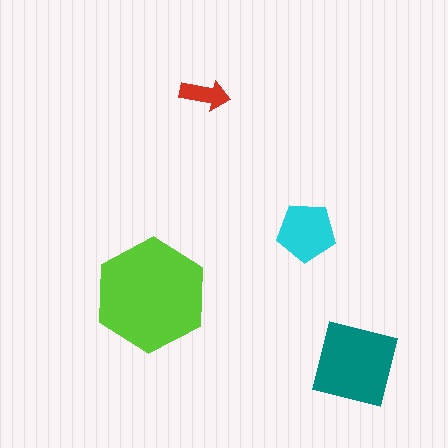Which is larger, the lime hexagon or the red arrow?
The lime hexagon.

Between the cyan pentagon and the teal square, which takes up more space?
The teal square.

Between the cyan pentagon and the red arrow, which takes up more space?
The cyan pentagon.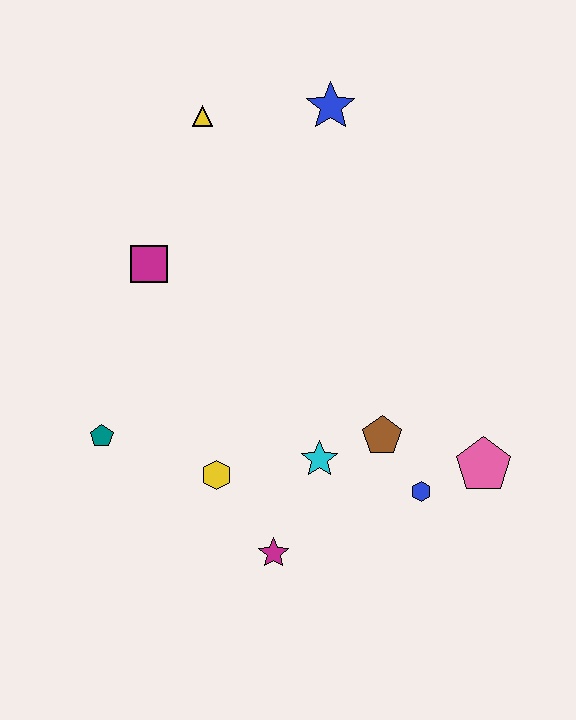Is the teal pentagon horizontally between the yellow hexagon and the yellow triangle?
No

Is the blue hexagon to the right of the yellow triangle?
Yes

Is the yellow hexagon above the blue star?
No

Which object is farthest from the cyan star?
The yellow triangle is farthest from the cyan star.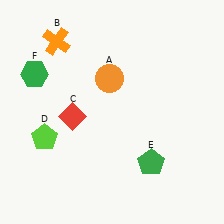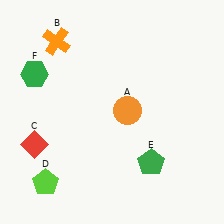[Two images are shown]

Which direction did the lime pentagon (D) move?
The lime pentagon (D) moved down.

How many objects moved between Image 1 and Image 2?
3 objects moved between the two images.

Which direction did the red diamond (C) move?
The red diamond (C) moved left.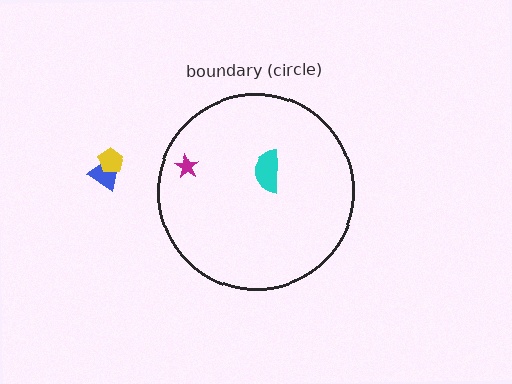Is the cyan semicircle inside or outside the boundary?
Inside.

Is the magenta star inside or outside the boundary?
Inside.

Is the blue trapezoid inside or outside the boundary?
Outside.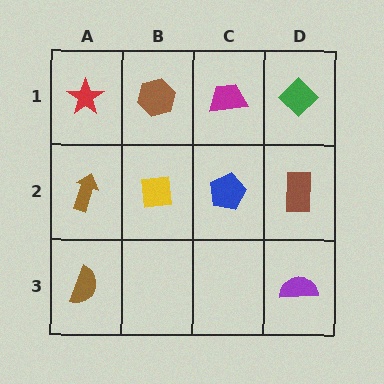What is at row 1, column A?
A red star.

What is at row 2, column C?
A blue pentagon.